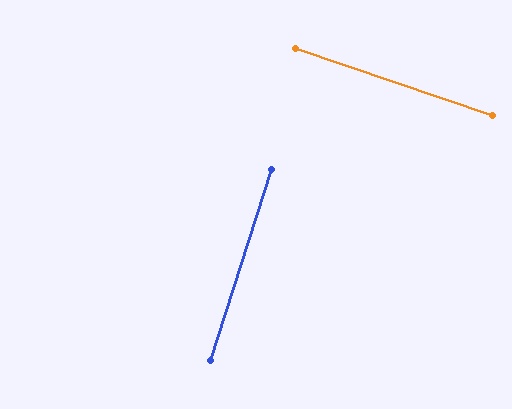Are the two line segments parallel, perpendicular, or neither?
Perpendicular — they meet at approximately 89°.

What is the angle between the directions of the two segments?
Approximately 89 degrees.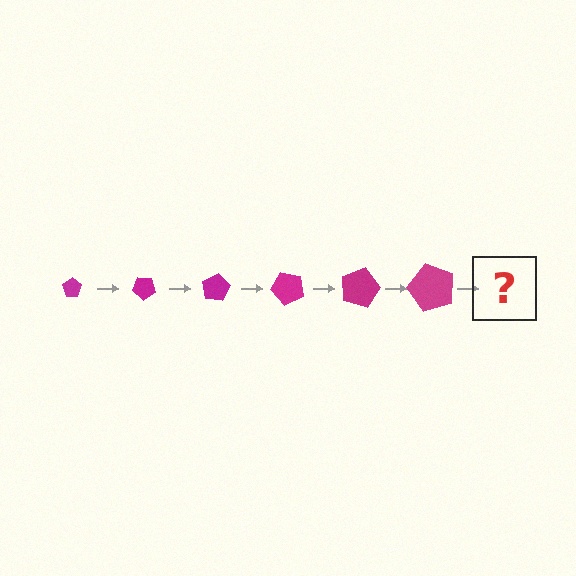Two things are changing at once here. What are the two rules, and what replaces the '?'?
The two rules are that the pentagon grows larger each step and it rotates 40 degrees each step. The '?' should be a pentagon, larger than the previous one and rotated 240 degrees from the start.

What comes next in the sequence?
The next element should be a pentagon, larger than the previous one and rotated 240 degrees from the start.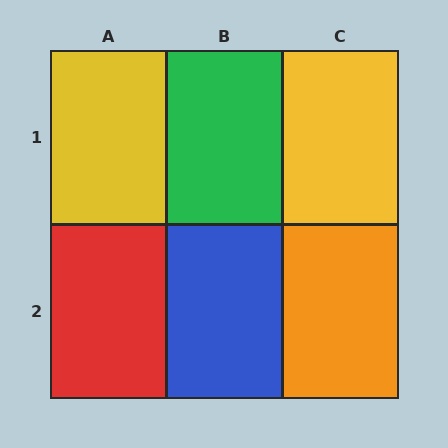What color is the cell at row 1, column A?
Yellow.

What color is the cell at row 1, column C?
Yellow.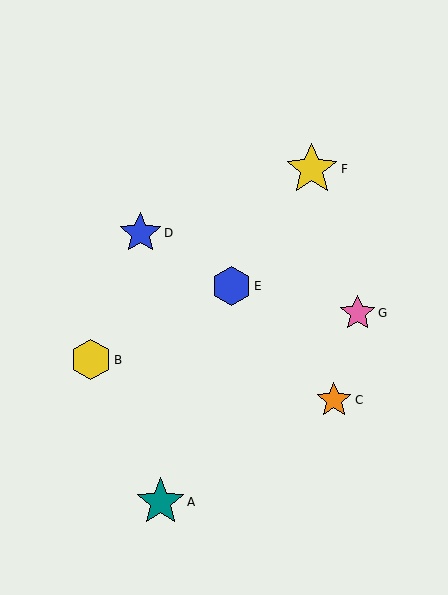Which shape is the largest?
The yellow star (labeled F) is the largest.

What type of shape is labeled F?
Shape F is a yellow star.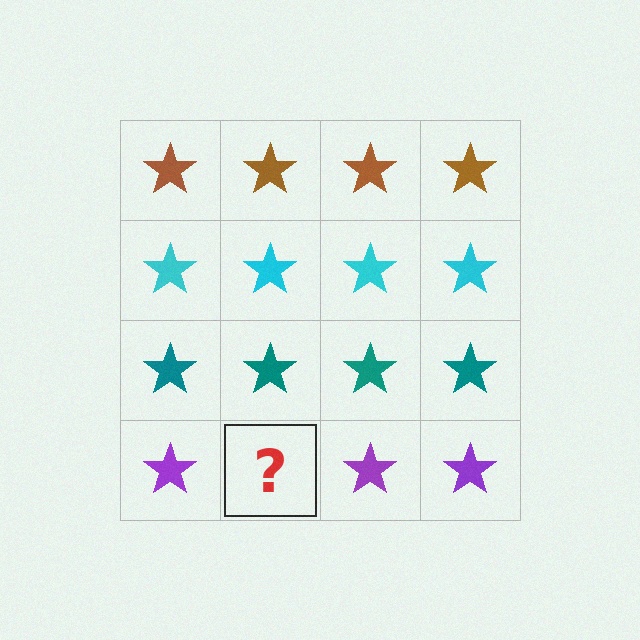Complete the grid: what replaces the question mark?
The question mark should be replaced with a purple star.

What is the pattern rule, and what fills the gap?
The rule is that each row has a consistent color. The gap should be filled with a purple star.